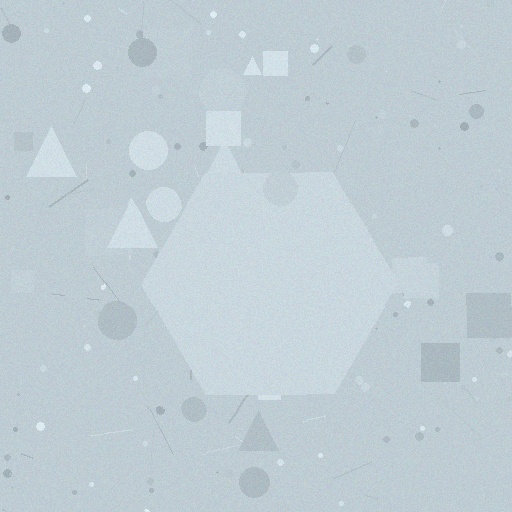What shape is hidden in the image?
A hexagon is hidden in the image.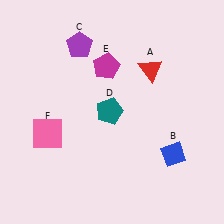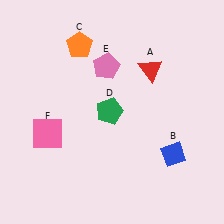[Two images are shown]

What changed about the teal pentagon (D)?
In Image 1, D is teal. In Image 2, it changed to green.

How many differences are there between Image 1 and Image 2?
There are 3 differences between the two images.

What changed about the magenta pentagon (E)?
In Image 1, E is magenta. In Image 2, it changed to pink.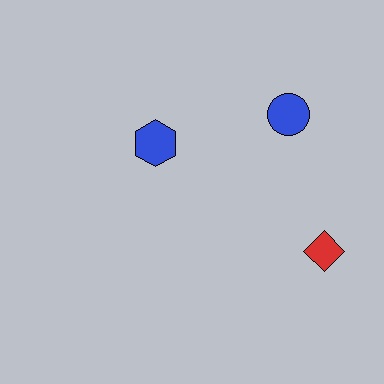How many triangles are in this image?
There are no triangles.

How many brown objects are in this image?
There are no brown objects.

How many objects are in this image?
There are 3 objects.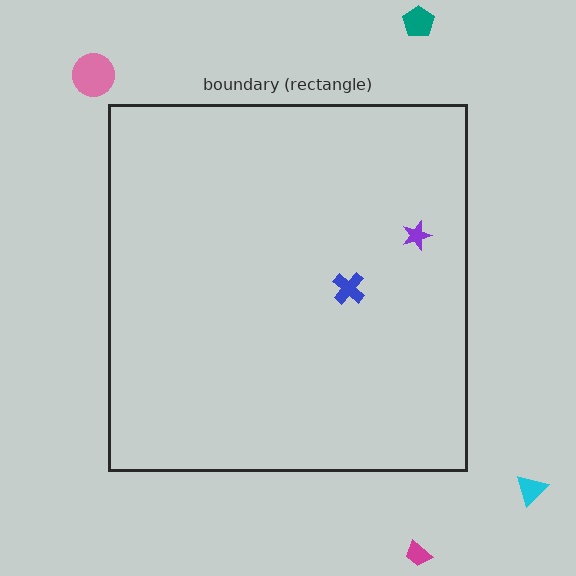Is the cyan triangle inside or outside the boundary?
Outside.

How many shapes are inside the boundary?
2 inside, 4 outside.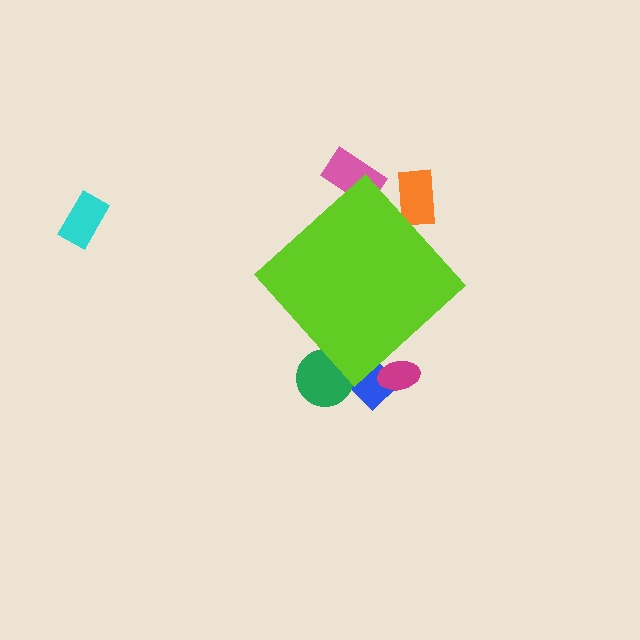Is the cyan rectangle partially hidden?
No, the cyan rectangle is fully visible.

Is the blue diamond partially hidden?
Yes, the blue diamond is partially hidden behind the lime diamond.